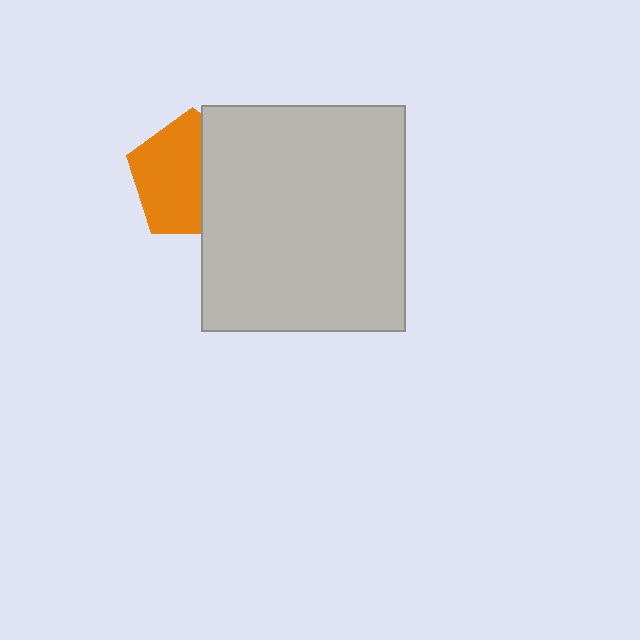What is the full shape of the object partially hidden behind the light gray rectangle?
The partially hidden object is an orange pentagon.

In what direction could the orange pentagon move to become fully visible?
The orange pentagon could move left. That would shift it out from behind the light gray rectangle entirely.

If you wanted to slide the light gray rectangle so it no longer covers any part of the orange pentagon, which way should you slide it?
Slide it right — that is the most direct way to separate the two shapes.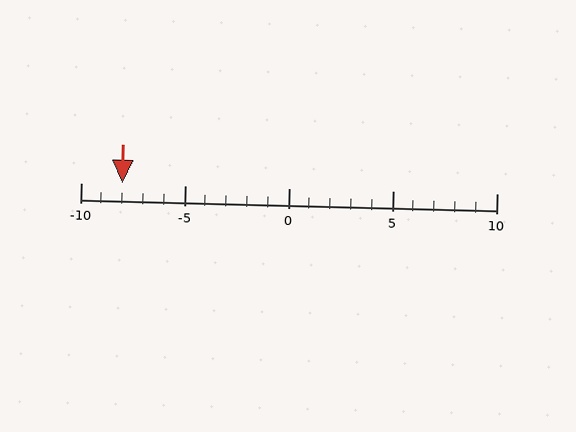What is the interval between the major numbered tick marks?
The major tick marks are spaced 5 units apart.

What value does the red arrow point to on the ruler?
The red arrow points to approximately -8.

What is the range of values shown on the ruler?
The ruler shows values from -10 to 10.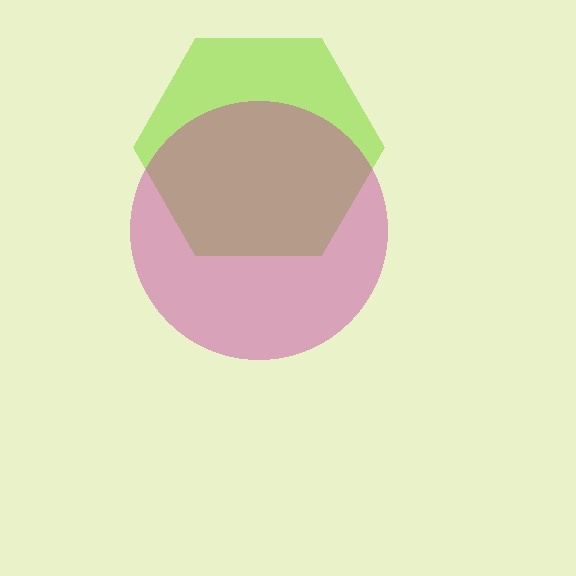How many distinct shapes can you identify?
There are 2 distinct shapes: a lime hexagon, a magenta circle.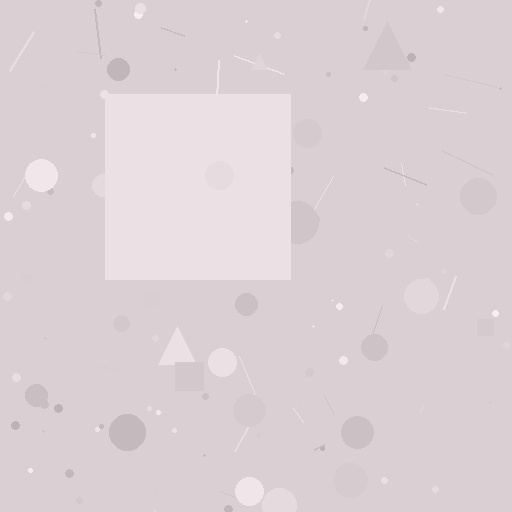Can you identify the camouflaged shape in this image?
The camouflaged shape is a square.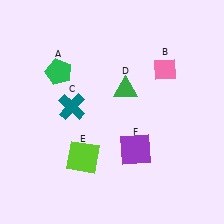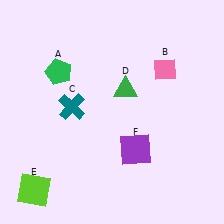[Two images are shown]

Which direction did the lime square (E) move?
The lime square (E) moved left.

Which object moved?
The lime square (E) moved left.